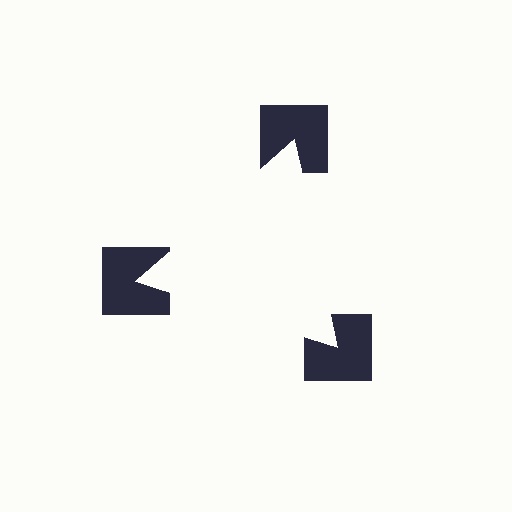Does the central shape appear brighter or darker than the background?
It typically appears slightly brighter than the background, even though no actual brightness change is drawn.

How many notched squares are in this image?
There are 3 — one at each vertex of the illusory triangle.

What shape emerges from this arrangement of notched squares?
An illusory triangle — its edges are inferred from the aligned wedge cuts in the notched squares, not physically drawn.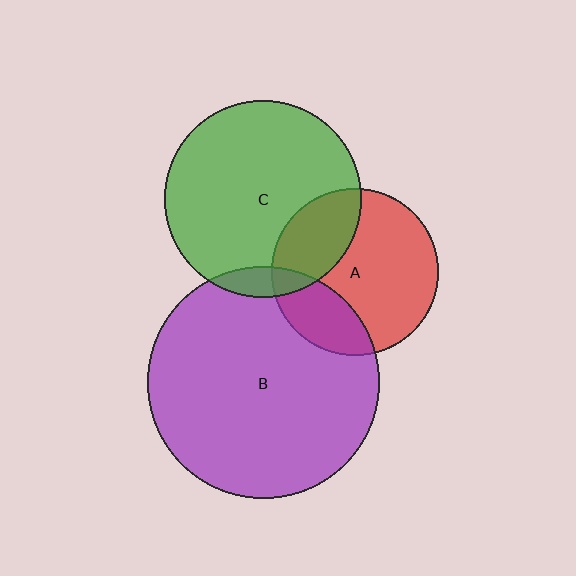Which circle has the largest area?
Circle B (purple).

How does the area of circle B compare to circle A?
Approximately 1.9 times.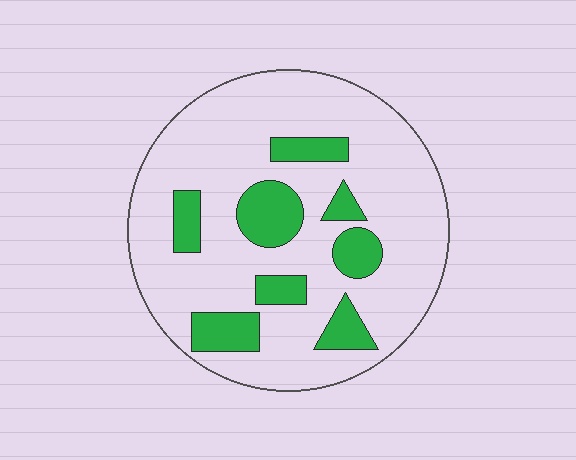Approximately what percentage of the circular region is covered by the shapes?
Approximately 20%.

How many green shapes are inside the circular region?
8.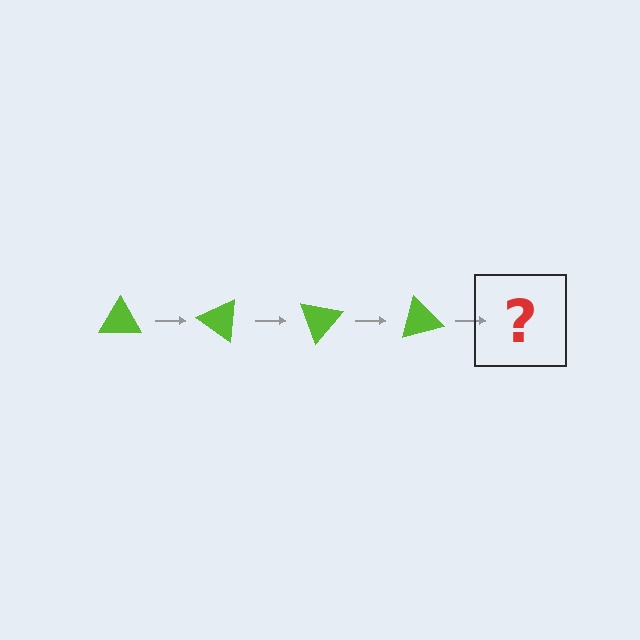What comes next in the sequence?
The next element should be a lime triangle rotated 140 degrees.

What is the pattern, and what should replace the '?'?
The pattern is that the triangle rotates 35 degrees each step. The '?' should be a lime triangle rotated 140 degrees.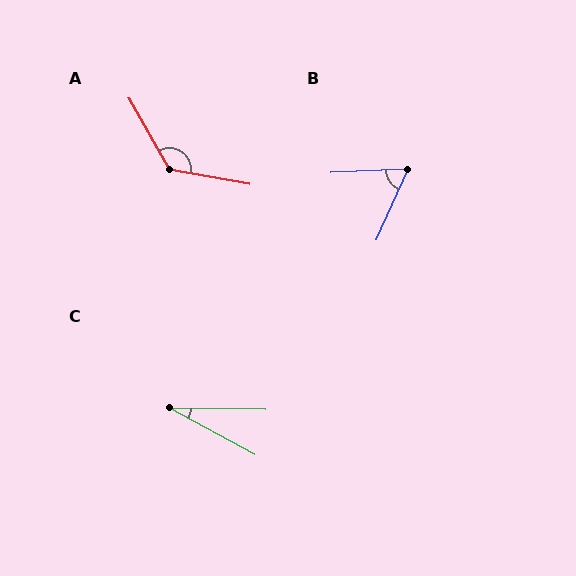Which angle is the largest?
A, at approximately 129 degrees.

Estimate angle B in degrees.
Approximately 63 degrees.